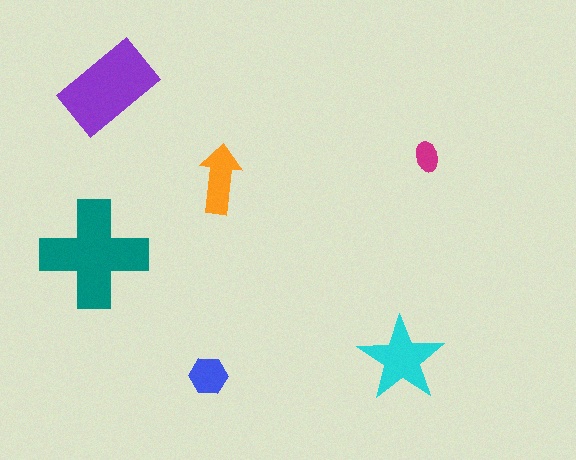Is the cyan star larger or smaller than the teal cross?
Smaller.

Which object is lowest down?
The blue hexagon is bottommost.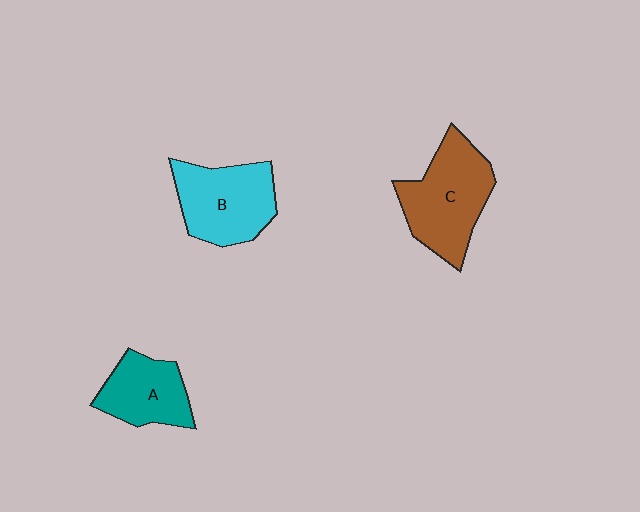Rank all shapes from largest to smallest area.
From largest to smallest: C (brown), B (cyan), A (teal).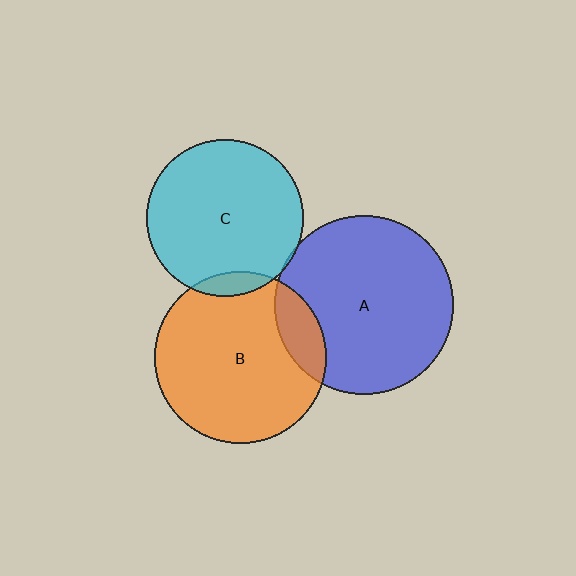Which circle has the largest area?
Circle A (blue).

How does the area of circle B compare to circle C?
Approximately 1.2 times.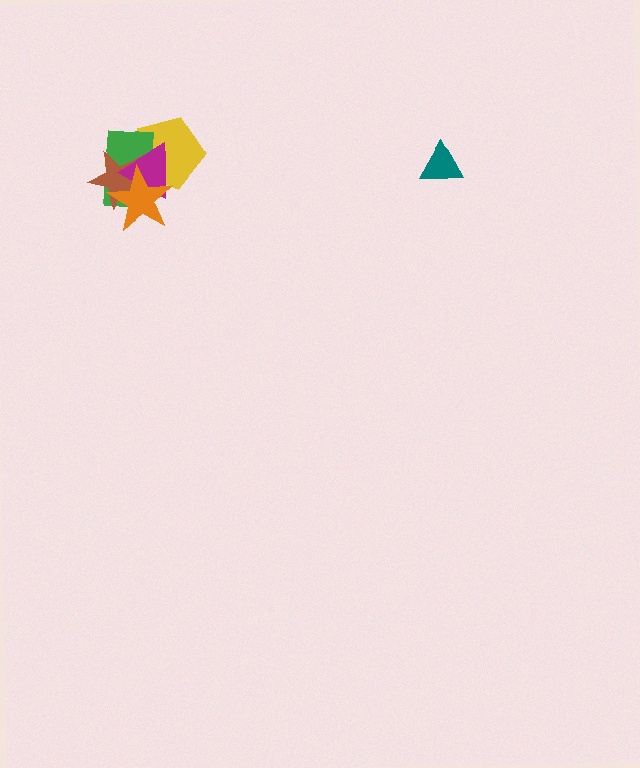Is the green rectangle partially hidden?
Yes, it is partially covered by another shape.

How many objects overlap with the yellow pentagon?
4 objects overlap with the yellow pentagon.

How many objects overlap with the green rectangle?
4 objects overlap with the green rectangle.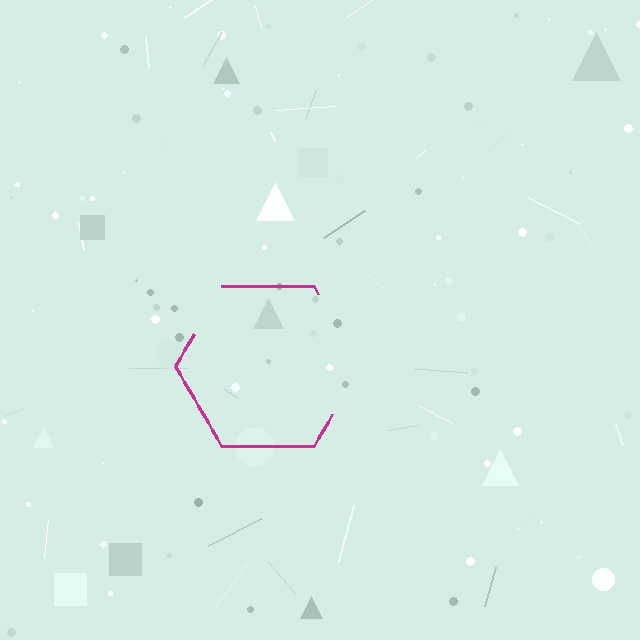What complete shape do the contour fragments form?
The contour fragments form a hexagon.